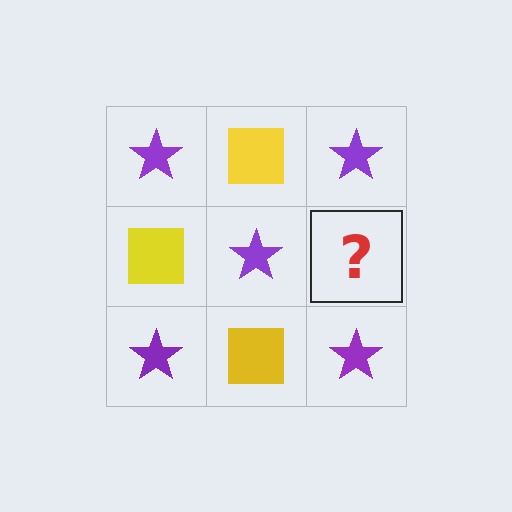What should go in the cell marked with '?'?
The missing cell should contain a yellow square.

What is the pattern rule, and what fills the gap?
The rule is that it alternates purple star and yellow square in a checkerboard pattern. The gap should be filled with a yellow square.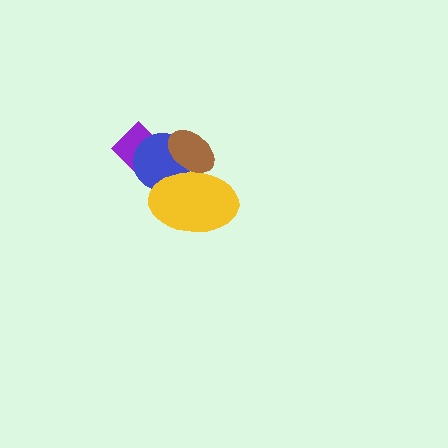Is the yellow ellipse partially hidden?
Yes, it is partially covered by another shape.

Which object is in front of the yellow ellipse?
The brown ellipse is in front of the yellow ellipse.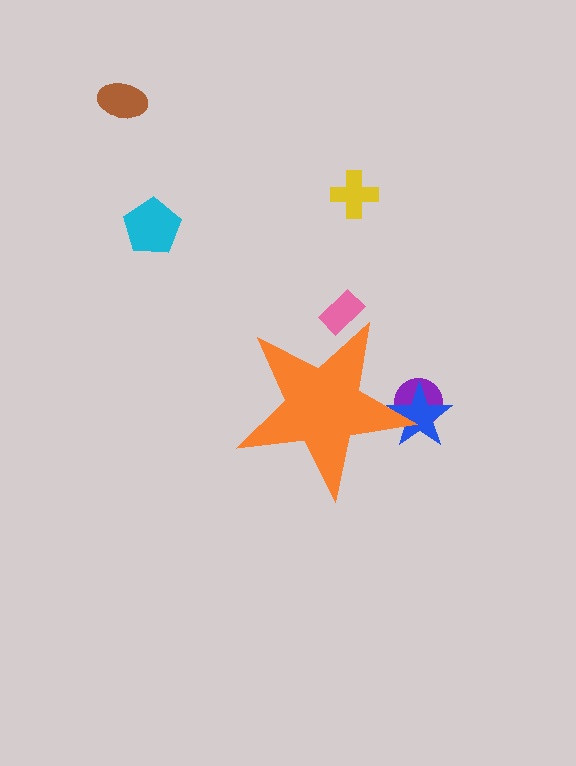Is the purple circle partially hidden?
Yes, the purple circle is partially hidden behind the orange star.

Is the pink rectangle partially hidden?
Yes, the pink rectangle is partially hidden behind the orange star.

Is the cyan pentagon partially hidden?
No, the cyan pentagon is fully visible.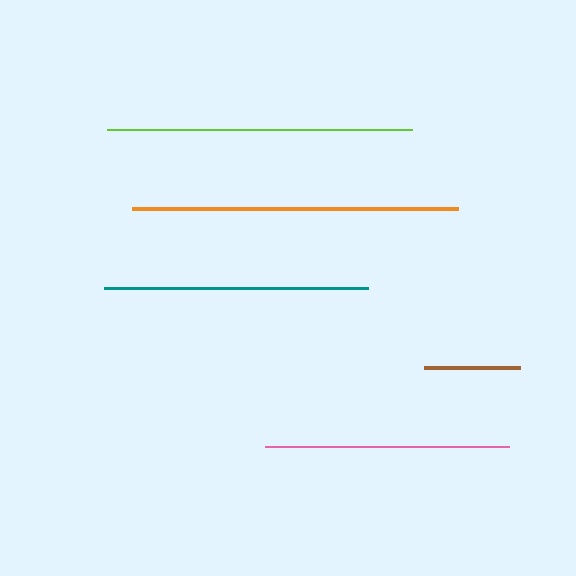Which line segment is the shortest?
The brown line is the shortest at approximately 97 pixels.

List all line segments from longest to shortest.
From longest to shortest: orange, lime, teal, pink, brown.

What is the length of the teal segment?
The teal segment is approximately 265 pixels long.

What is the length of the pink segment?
The pink segment is approximately 244 pixels long.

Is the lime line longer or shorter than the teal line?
The lime line is longer than the teal line.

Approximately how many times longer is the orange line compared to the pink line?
The orange line is approximately 1.3 times the length of the pink line.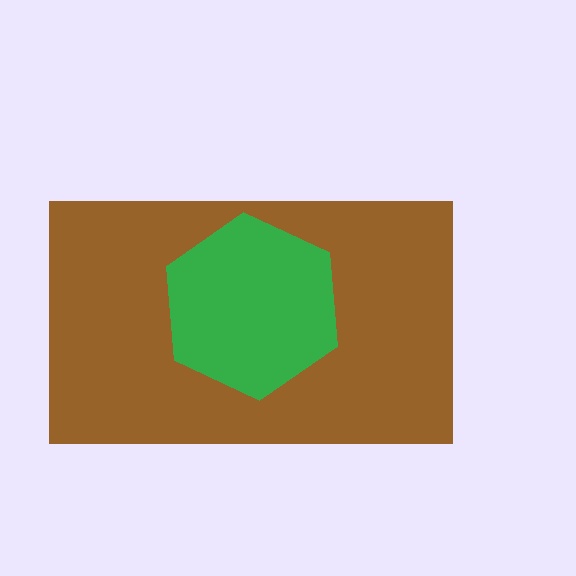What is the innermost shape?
The green hexagon.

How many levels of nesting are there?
2.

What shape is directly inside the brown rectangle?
The green hexagon.